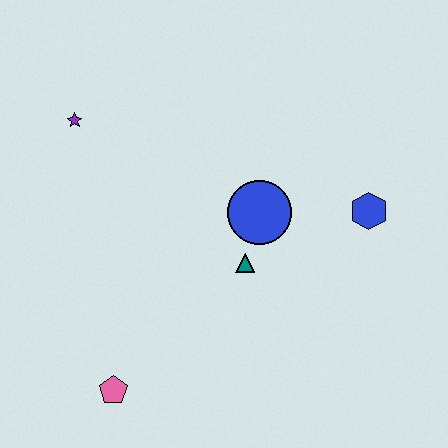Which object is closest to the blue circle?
The teal triangle is closest to the blue circle.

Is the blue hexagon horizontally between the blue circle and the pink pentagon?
No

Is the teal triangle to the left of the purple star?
No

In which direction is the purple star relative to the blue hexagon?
The purple star is to the left of the blue hexagon.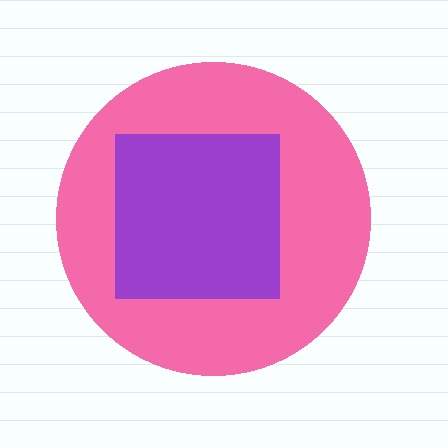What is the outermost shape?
The pink circle.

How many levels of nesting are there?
2.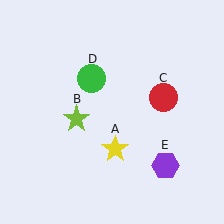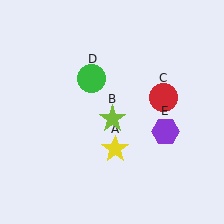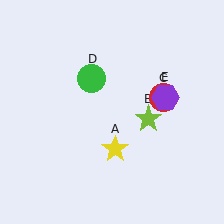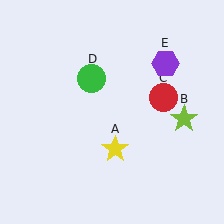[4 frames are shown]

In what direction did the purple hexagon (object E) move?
The purple hexagon (object E) moved up.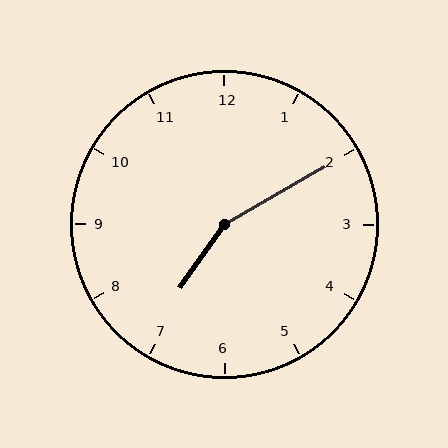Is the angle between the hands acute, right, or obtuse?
It is obtuse.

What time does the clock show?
7:10.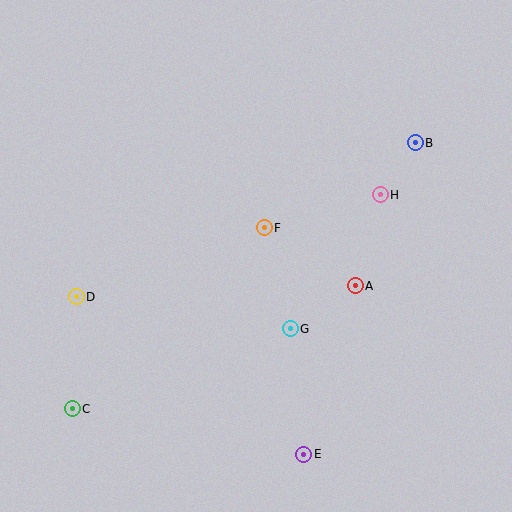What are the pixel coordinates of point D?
Point D is at (76, 297).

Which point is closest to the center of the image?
Point F at (264, 228) is closest to the center.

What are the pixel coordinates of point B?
Point B is at (415, 143).